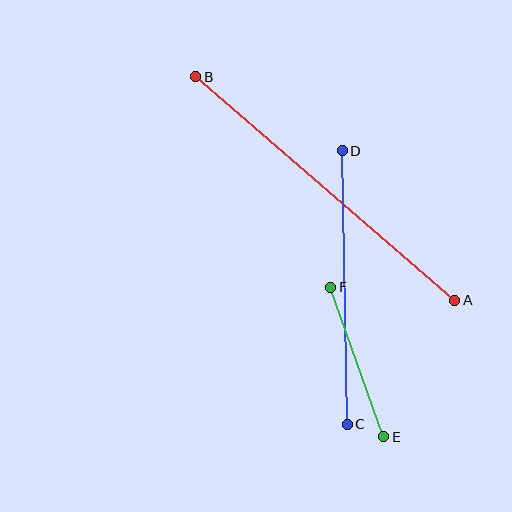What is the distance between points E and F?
The distance is approximately 159 pixels.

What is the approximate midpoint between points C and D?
The midpoint is at approximately (345, 288) pixels.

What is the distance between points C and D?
The distance is approximately 274 pixels.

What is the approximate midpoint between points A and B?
The midpoint is at approximately (325, 189) pixels.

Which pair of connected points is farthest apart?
Points A and B are farthest apart.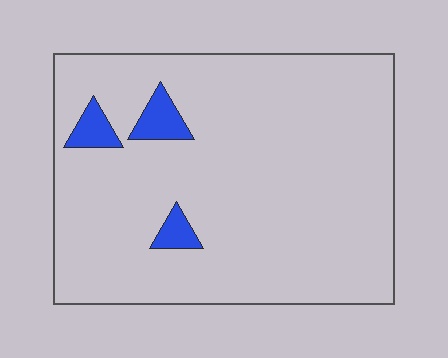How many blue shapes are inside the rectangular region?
3.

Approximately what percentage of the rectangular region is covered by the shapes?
Approximately 5%.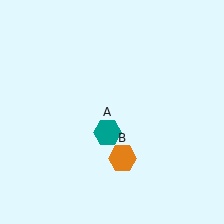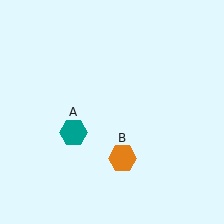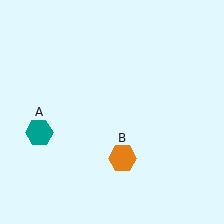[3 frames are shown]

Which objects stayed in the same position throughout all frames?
Orange hexagon (object B) remained stationary.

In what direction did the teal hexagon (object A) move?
The teal hexagon (object A) moved left.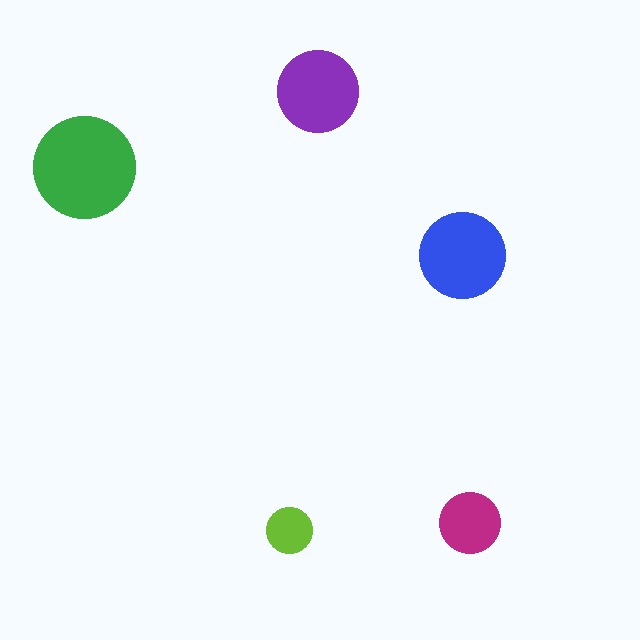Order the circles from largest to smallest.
the green one, the blue one, the purple one, the magenta one, the lime one.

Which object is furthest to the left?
The green circle is leftmost.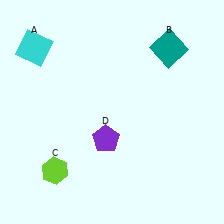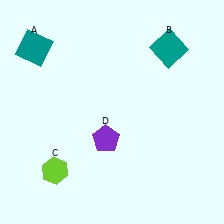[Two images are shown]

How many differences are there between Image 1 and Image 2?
There is 1 difference between the two images.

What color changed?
The square (A) changed from cyan in Image 1 to teal in Image 2.